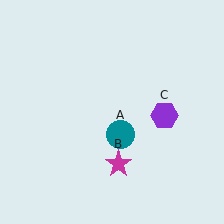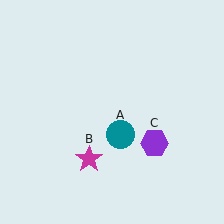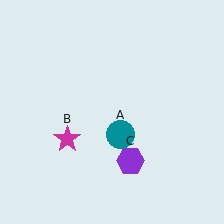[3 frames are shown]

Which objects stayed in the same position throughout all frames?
Teal circle (object A) remained stationary.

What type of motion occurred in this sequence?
The magenta star (object B), purple hexagon (object C) rotated clockwise around the center of the scene.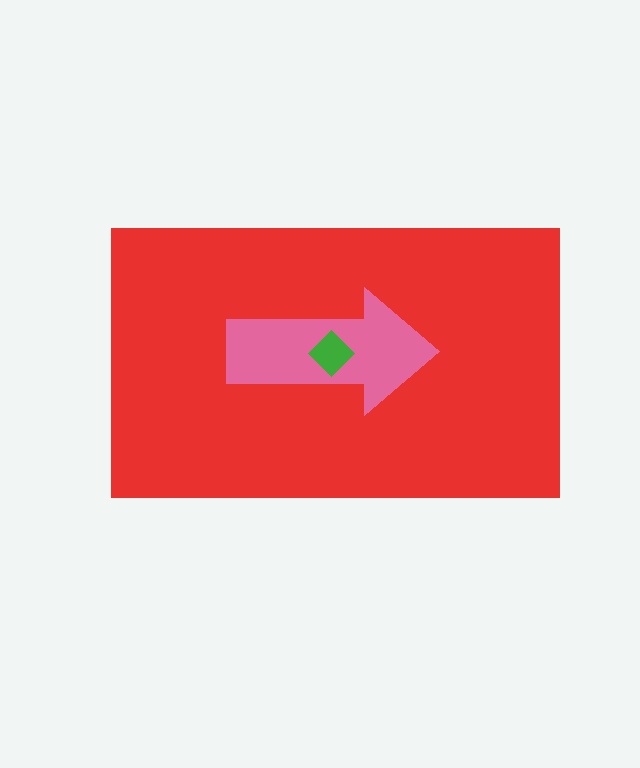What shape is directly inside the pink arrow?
The green diamond.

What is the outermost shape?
The red rectangle.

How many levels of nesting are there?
3.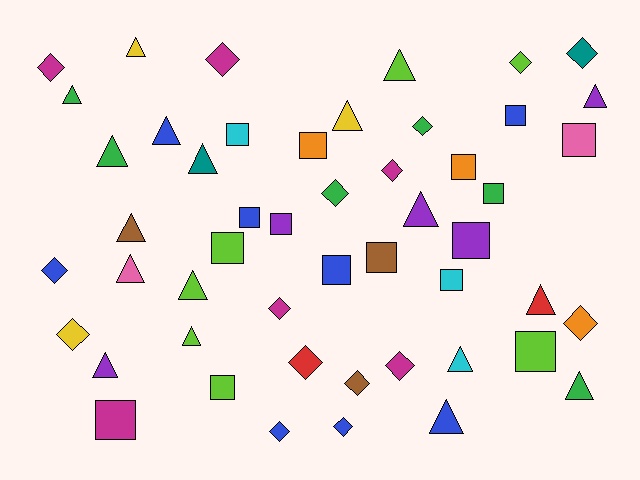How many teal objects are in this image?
There are 2 teal objects.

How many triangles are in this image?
There are 18 triangles.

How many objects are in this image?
There are 50 objects.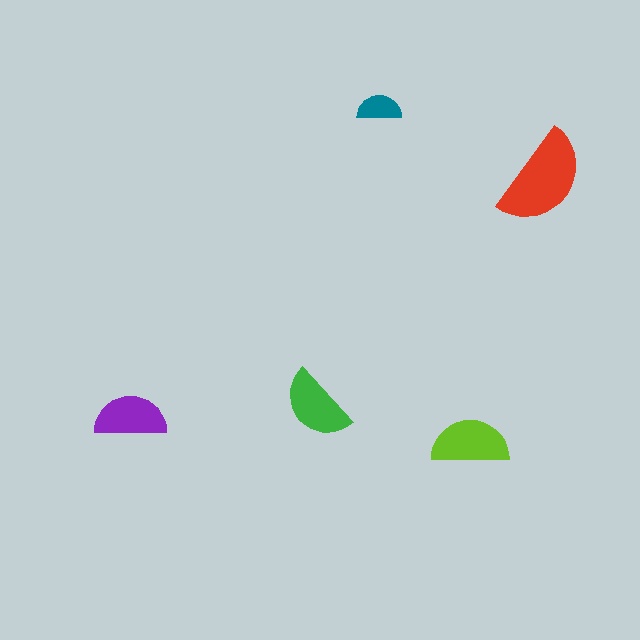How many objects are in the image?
There are 5 objects in the image.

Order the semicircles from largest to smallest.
the red one, the lime one, the green one, the purple one, the teal one.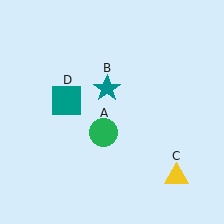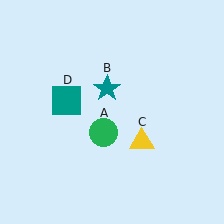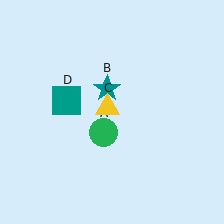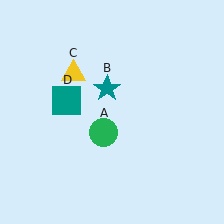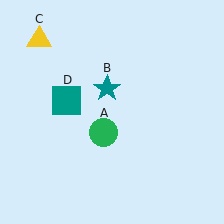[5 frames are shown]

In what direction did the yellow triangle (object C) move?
The yellow triangle (object C) moved up and to the left.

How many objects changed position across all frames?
1 object changed position: yellow triangle (object C).